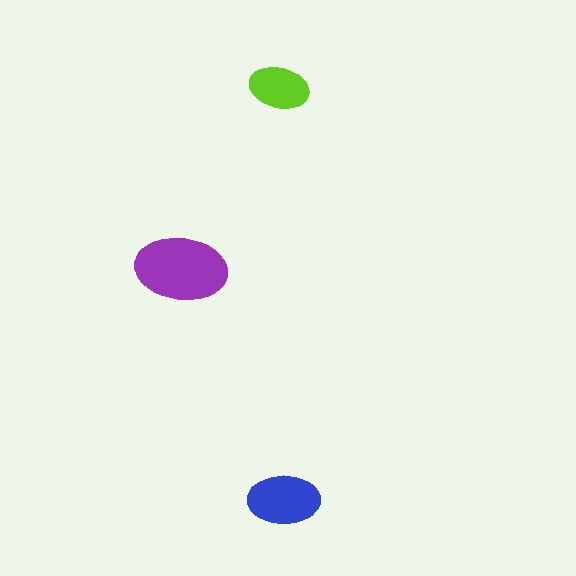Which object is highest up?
The lime ellipse is topmost.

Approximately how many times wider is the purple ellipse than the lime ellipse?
About 1.5 times wider.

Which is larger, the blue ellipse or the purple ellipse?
The purple one.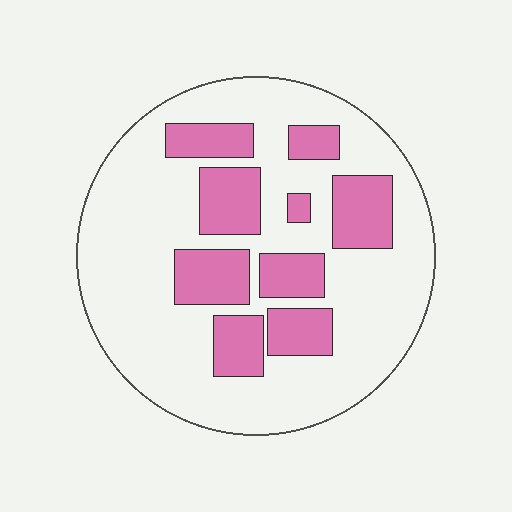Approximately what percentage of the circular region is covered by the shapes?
Approximately 25%.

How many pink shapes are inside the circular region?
9.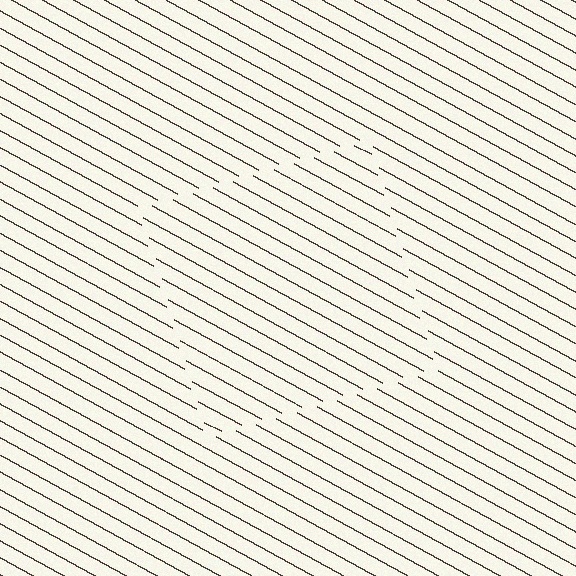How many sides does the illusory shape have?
4 sides — the line-ends trace a square.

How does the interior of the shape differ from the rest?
The interior of the shape contains the same grating, shifted by half a period — the contour is defined by the phase discontinuity where line-ends from the inner and outer gratings abut.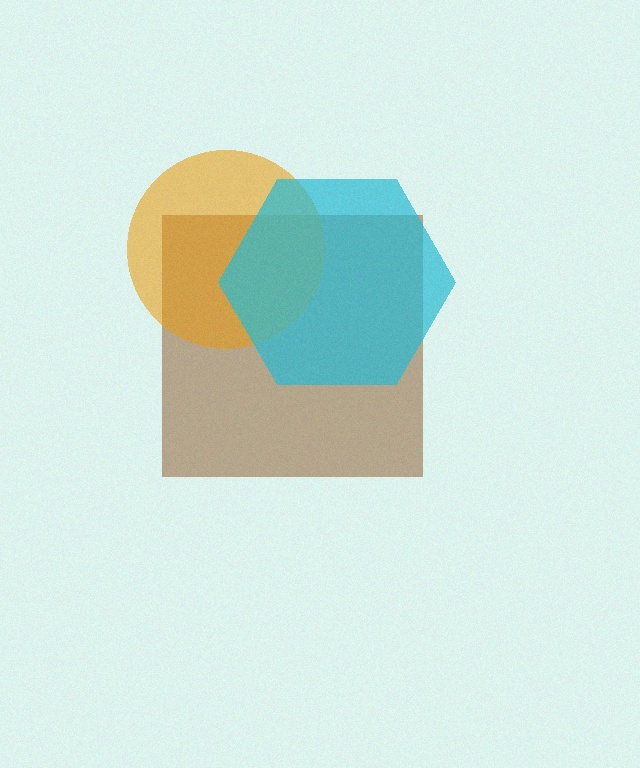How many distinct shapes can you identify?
There are 3 distinct shapes: a brown square, an orange circle, a cyan hexagon.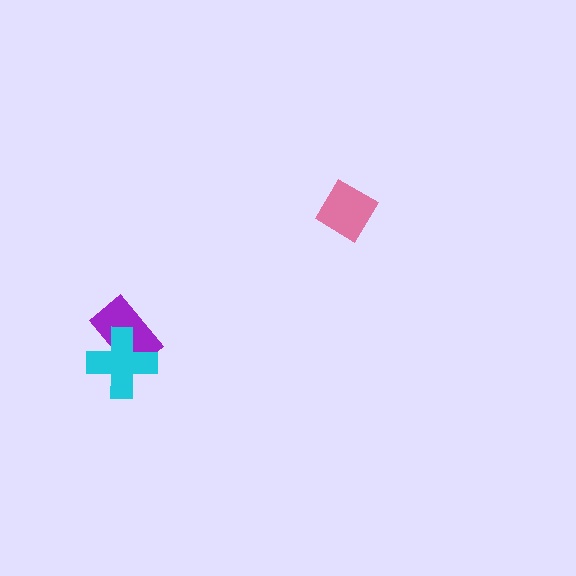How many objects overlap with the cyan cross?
1 object overlaps with the cyan cross.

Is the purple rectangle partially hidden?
Yes, it is partially covered by another shape.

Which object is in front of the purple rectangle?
The cyan cross is in front of the purple rectangle.